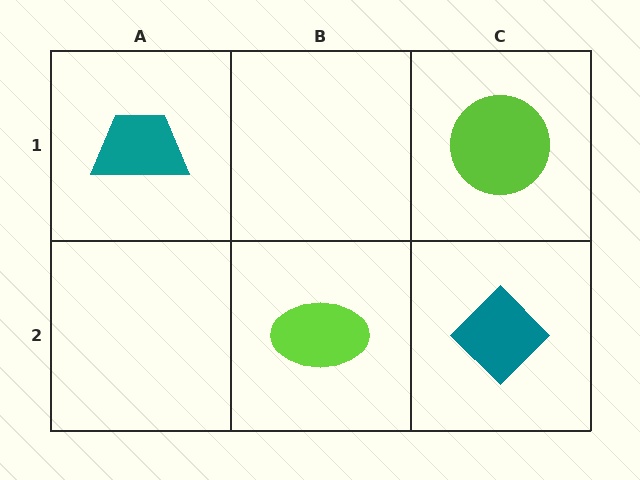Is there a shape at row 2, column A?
No, that cell is empty.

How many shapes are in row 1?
2 shapes.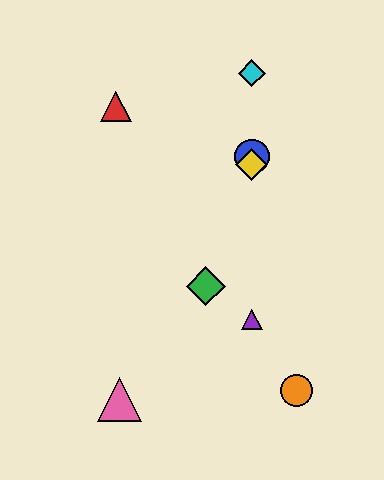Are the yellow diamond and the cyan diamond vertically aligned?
Yes, both are at x≈252.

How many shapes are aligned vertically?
4 shapes (the blue circle, the yellow diamond, the purple triangle, the cyan diamond) are aligned vertically.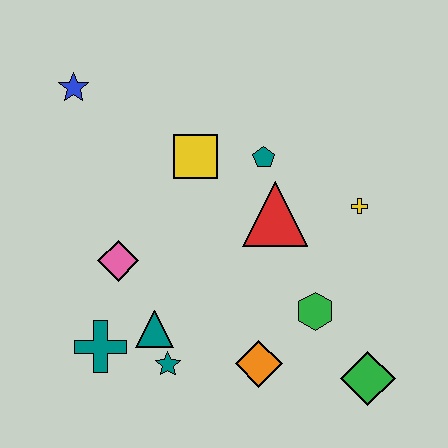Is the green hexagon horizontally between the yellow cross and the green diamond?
No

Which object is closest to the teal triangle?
The teal star is closest to the teal triangle.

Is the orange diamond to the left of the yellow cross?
Yes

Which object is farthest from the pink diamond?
The green diamond is farthest from the pink diamond.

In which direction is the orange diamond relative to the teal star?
The orange diamond is to the right of the teal star.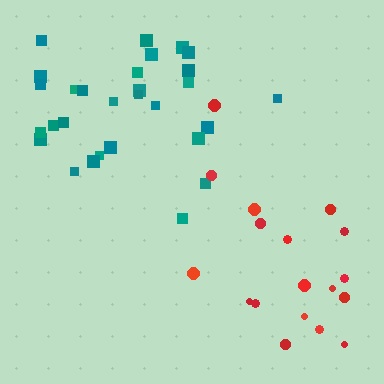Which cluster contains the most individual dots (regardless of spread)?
Teal (29).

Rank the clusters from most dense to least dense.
teal, red.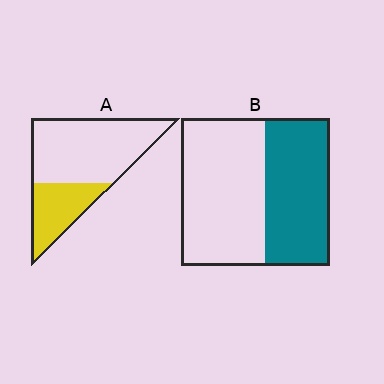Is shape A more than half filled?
No.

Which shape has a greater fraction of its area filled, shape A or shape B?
Shape B.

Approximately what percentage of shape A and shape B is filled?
A is approximately 30% and B is approximately 45%.